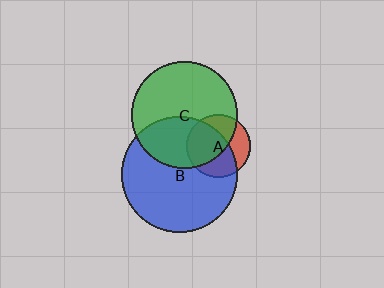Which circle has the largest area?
Circle B (blue).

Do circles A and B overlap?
Yes.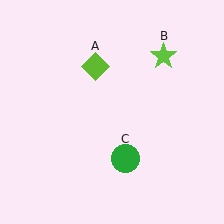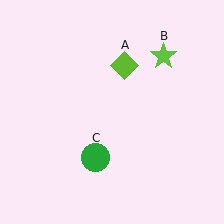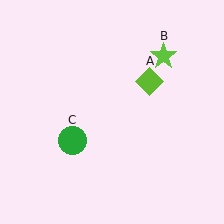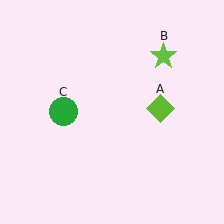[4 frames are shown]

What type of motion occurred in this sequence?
The lime diamond (object A), green circle (object C) rotated clockwise around the center of the scene.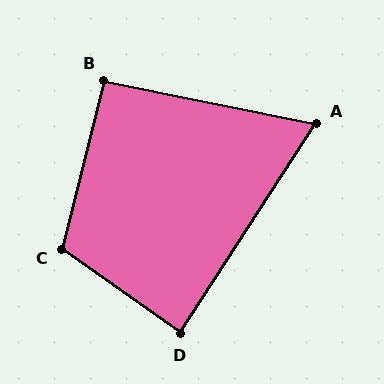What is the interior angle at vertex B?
Approximately 93 degrees (approximately right).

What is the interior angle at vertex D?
Approximately 87 degrees (approximately right).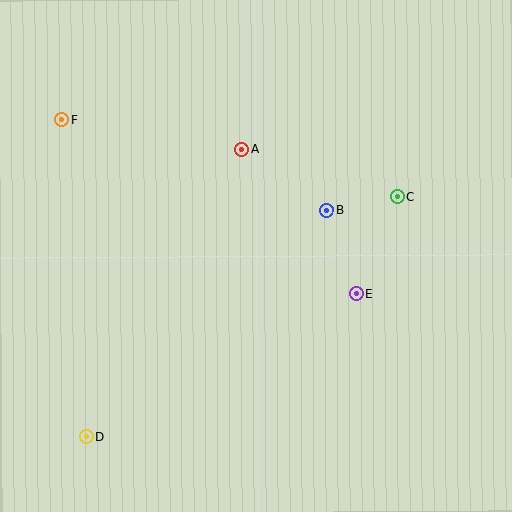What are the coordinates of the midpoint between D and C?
The midpoint between D and C is at (242, 317).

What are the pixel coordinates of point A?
Point A is at (242, 149).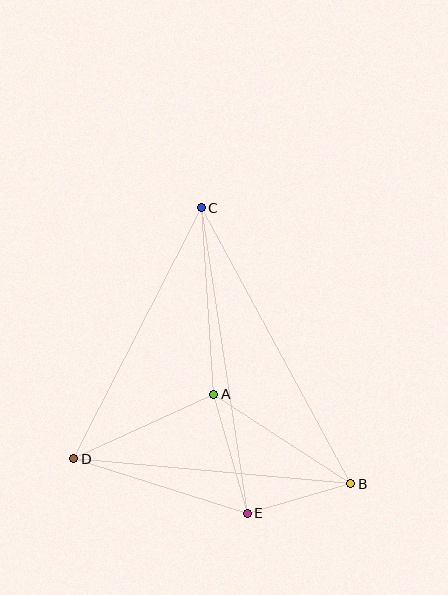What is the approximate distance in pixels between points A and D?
The distance between A and D is approximately 154 pixels.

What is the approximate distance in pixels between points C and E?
The distance between C and E is approximately 309 pixels.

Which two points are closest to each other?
Points B and E are closest to each other.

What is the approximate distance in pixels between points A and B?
The distance between A and B is approximately 163 pixels.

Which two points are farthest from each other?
Points B and C are farthest from each other.